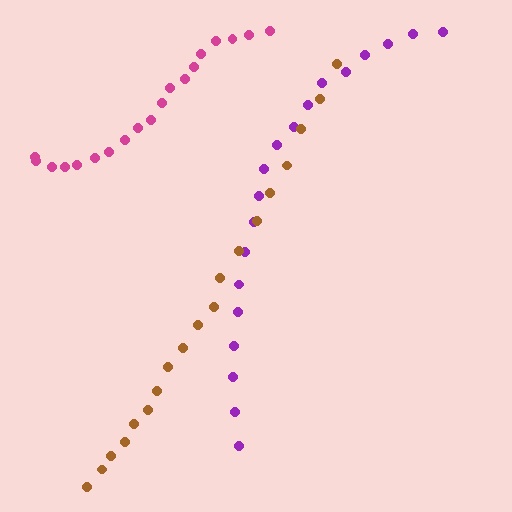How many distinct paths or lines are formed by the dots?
There are 3 distinct paths.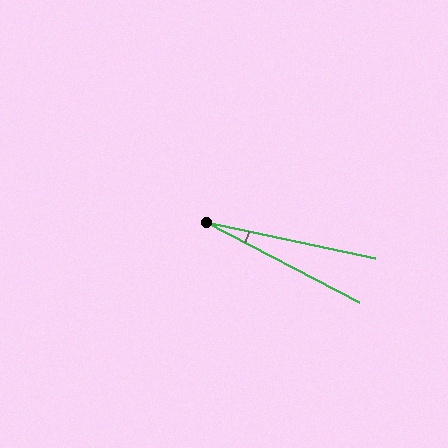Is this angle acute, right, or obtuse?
It is acute.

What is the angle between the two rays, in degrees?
Approximately 16 degrees.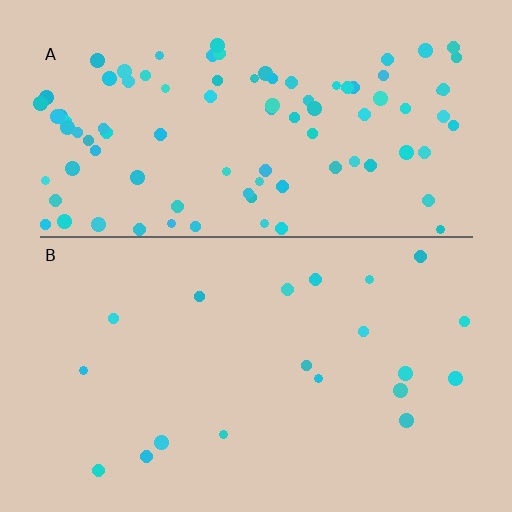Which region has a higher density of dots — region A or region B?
A (the top).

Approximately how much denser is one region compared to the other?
Approximately 4.8× — region A over region B.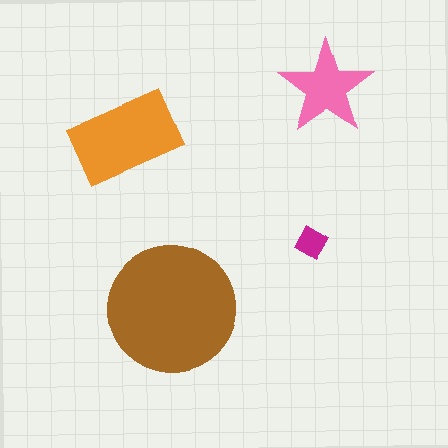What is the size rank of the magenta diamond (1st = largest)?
4th.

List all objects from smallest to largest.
The magenta diamond, the pink star, the orange rectangle, the brown circle.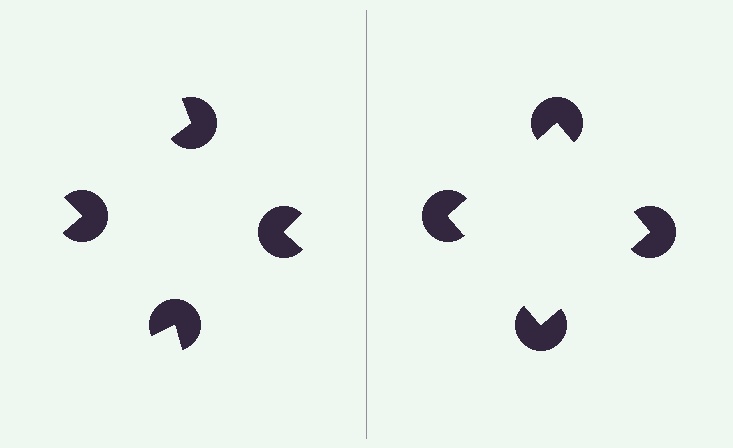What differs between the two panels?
The pac-man discs are positioned identically on both sides; only the wedge orientations differ. On the right they align to a square; on the left they are misaligned.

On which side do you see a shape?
An illusory square appears on the right side. On the left side the wedge cuts are rotated, so no coherent shape forms.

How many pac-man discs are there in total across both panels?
8 — 4 on each side.